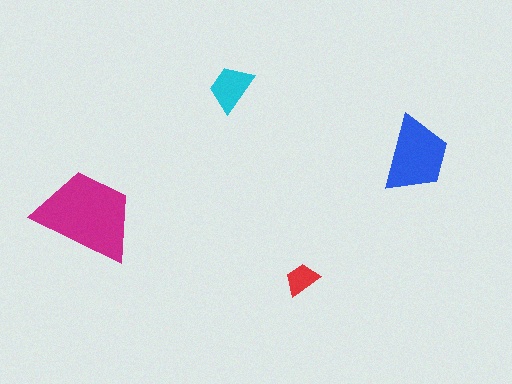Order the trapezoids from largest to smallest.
the magenta one, the blue one, the cyan one, the red one.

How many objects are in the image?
There are 4 objects in the image.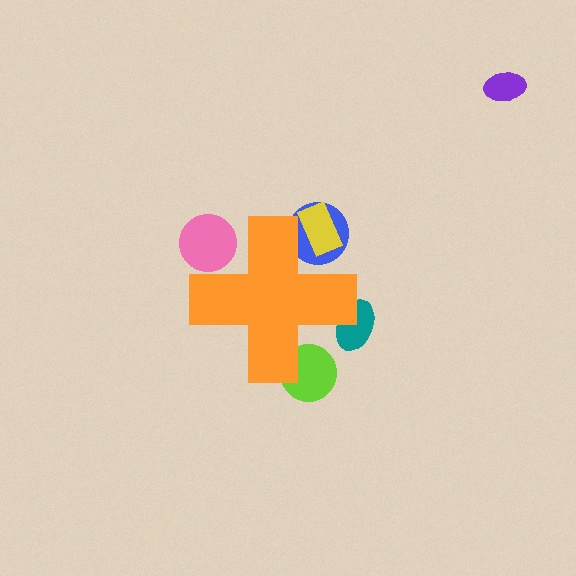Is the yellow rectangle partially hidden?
Yes, the yellow rectangle is partially hidden behind the orange cross.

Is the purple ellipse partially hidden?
No, the purple ellipse is fully visible.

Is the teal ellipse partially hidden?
Yes, the teal ellipse is partially hidden behind the orange cross.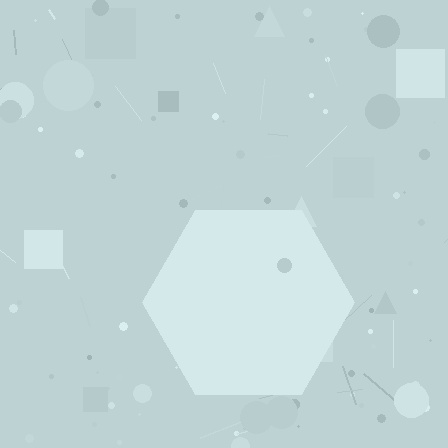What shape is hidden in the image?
A hexagon is hidden in the image.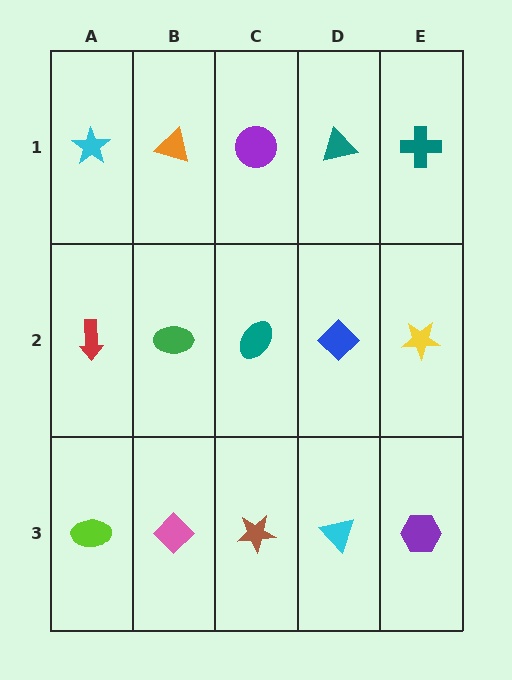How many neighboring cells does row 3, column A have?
2.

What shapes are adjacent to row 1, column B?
A green ellipse (row 2, column B), a cyan star (row 1, column A), a purple circle (row 1, column C).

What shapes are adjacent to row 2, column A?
A cyan star (row 1, column A), a lime ellipse (row 3, column A), a green ellipse (row 2, column B).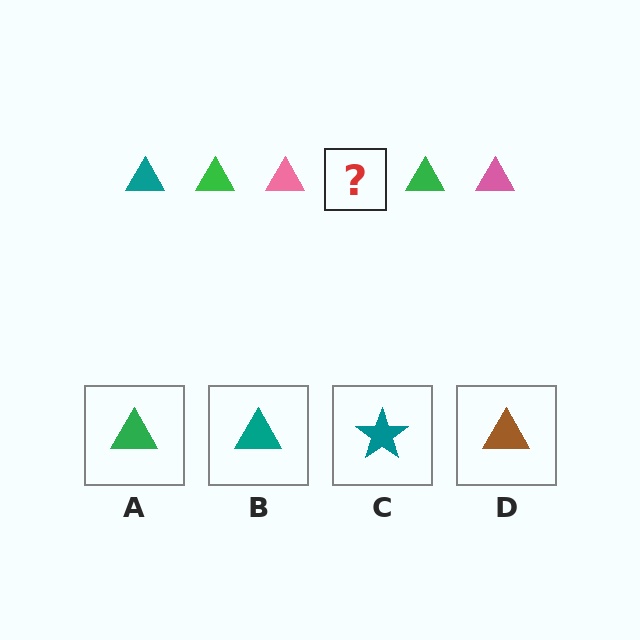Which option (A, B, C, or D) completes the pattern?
B.